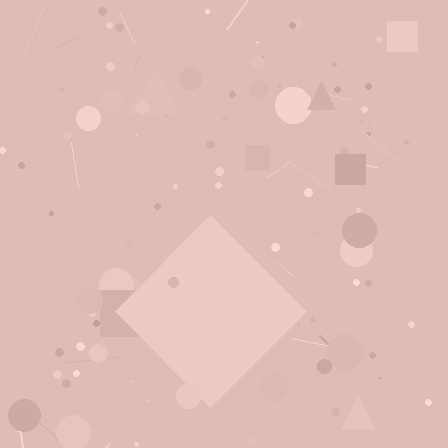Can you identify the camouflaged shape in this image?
The camouflaged shape is a diamond.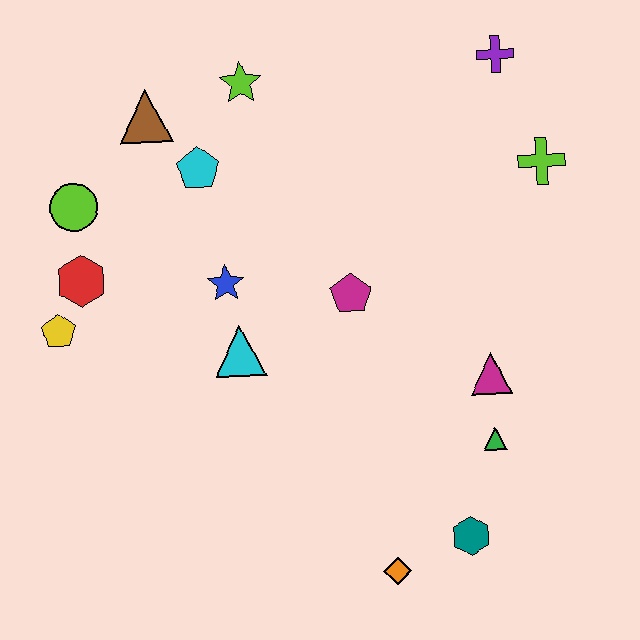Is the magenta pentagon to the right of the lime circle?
Yes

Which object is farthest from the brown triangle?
The teal hexagon is farthest from the brown triangle.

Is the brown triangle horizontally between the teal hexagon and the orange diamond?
No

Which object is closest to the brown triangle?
The cyan pentagon is closest to the brown triangle.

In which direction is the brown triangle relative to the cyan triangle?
The brown triangle is above the cyan triangle.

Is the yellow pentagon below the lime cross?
Yes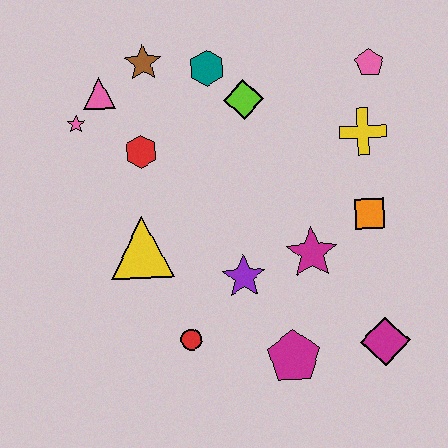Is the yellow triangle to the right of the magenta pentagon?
No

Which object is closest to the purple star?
The magenta star is closest to the purple star.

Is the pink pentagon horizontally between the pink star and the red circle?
No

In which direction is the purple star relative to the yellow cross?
The purple star is below the yellow cross.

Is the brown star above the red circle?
Yes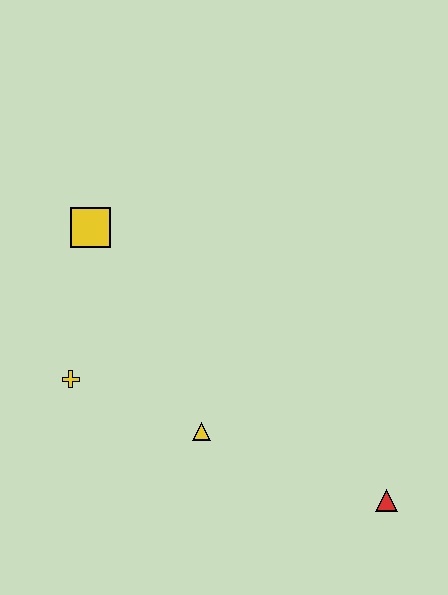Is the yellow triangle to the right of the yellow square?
Yes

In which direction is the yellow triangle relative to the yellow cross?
The yellow triangle is to the right of the yellow cross.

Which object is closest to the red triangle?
The yellow triangle is closest to the red triangle.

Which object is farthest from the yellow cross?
The red triangle is farthest from the yellow cross.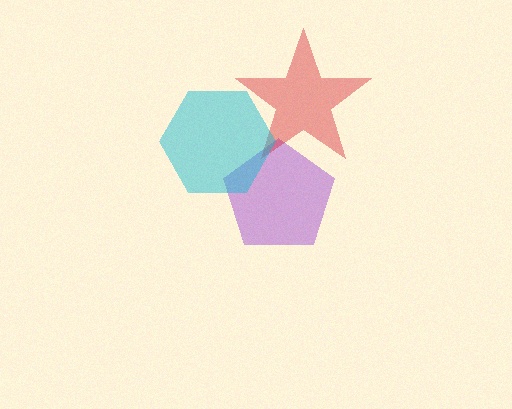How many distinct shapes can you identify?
There are 3 distinct shapes: a purple pentagon, a red star, a cyan hexagon.